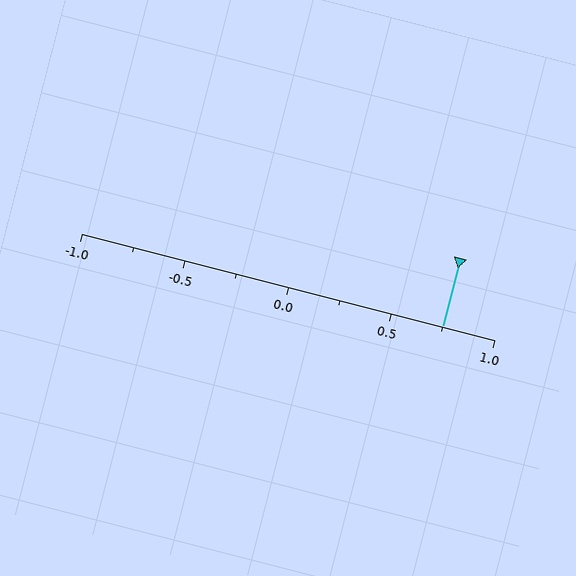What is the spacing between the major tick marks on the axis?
The major ticks are spaced 0.5 apart.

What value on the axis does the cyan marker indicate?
The marker indicates approximately 0.75.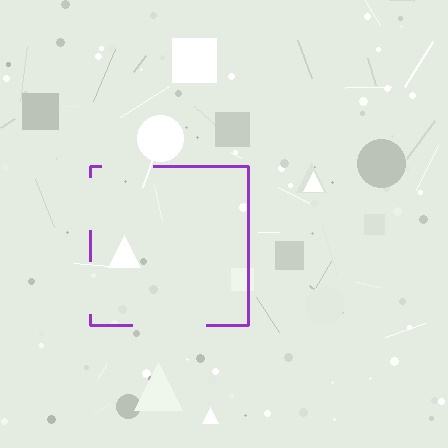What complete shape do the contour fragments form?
The contour fragments form a square.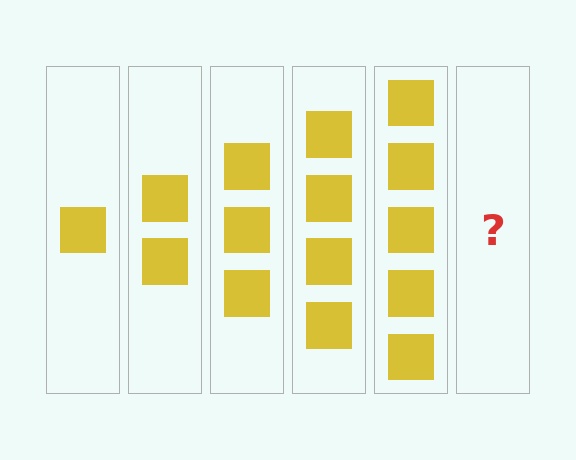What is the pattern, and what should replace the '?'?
The pattern is that each step adds one more square. The '?' should be 6 squares.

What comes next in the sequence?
The next element should be 6 squares.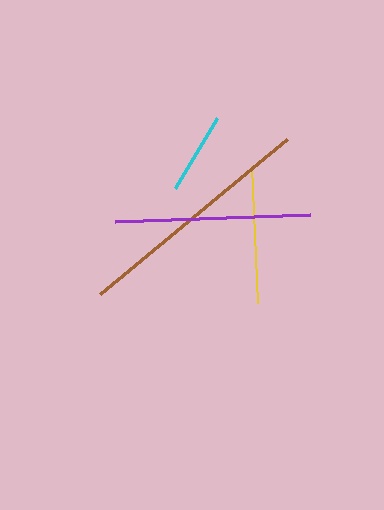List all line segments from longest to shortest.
From longest to shortest: brown, purple, yellow, cyan.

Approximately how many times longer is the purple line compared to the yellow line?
The purple line is approximately 1.4 times the length of the yellow line.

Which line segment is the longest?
The brown line is the longest at approximately 243 pixels.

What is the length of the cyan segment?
The cyan segment is approximately 82 pixels long.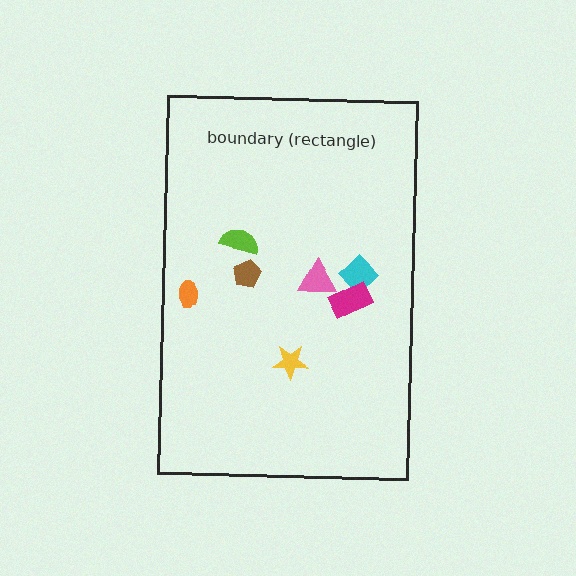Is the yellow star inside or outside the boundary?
Inside.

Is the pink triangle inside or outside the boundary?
Inside.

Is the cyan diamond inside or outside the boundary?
Inside.